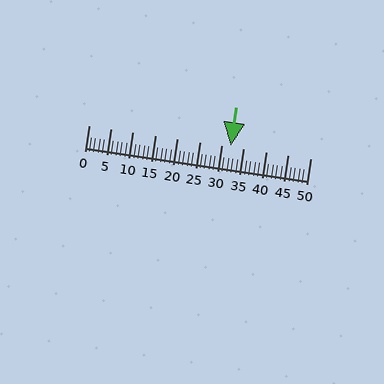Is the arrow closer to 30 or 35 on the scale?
The arrow is closer to 30.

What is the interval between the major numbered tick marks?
The major tick marks are spaced 5 units apart.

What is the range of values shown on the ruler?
The ruler shows values from 0 to 50.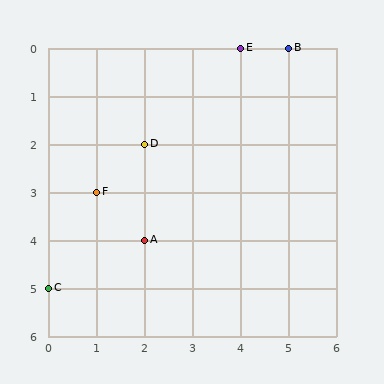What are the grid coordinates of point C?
Point C is at grid coordinates (0, 5).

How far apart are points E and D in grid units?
Points E and D are 2 columns and 2 rows apart (about 2.8 grid units diagonally).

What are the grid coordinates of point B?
Point B is at grid coordinates (5, 0).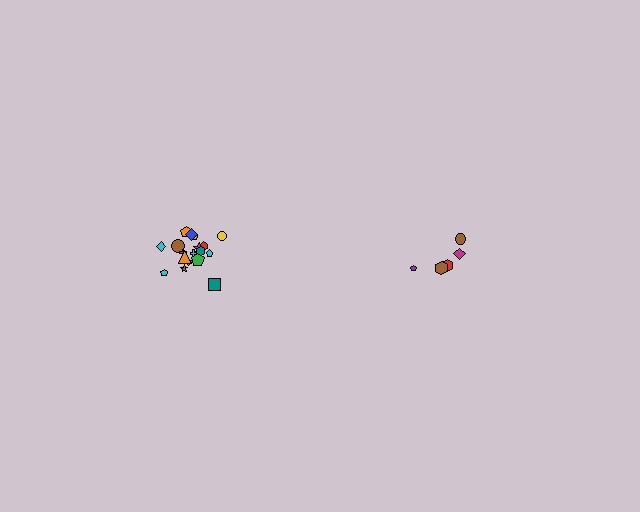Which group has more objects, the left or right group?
The left group.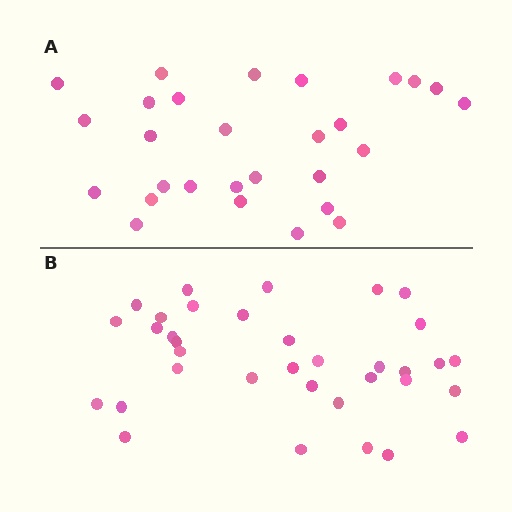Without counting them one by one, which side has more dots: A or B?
Region B (the bottom region) has more dots.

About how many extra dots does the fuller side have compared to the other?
Region B has roughly 8 or so more dots than region A.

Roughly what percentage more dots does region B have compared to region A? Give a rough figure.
About 25% more.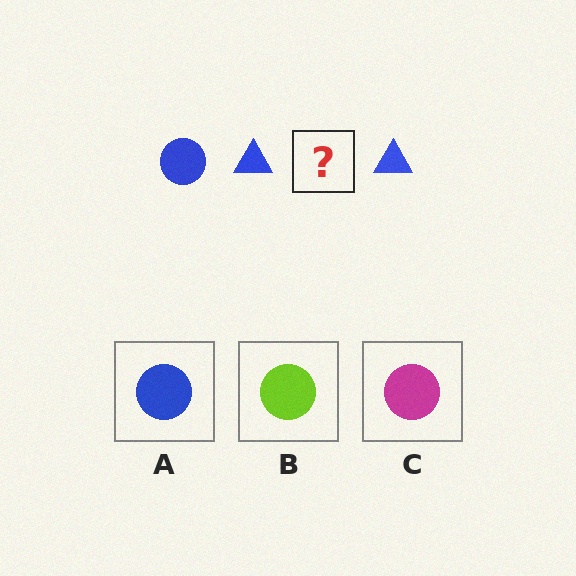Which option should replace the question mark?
Option A.